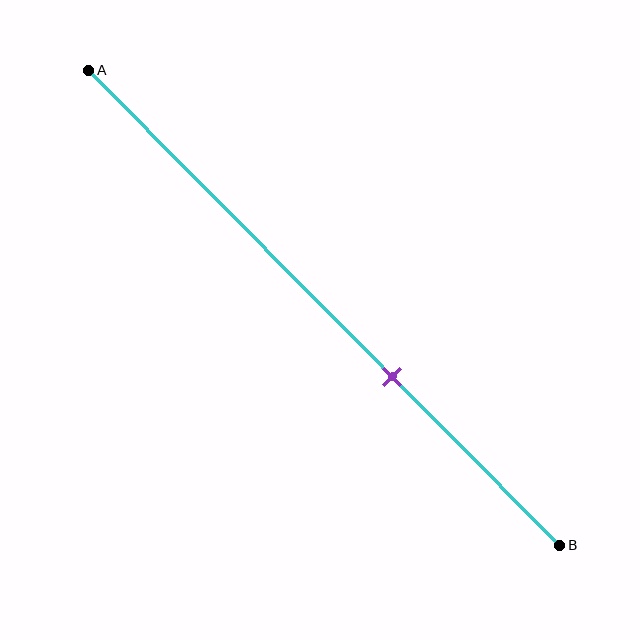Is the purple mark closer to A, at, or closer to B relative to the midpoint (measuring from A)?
The purple mark is closer to point B than the midpoint of segment AB.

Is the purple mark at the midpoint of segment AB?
No, the mark is at about 65% from A, not at the 50% midpoint.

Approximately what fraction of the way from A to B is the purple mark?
The purple mark is approximately 65% of the way from A to B.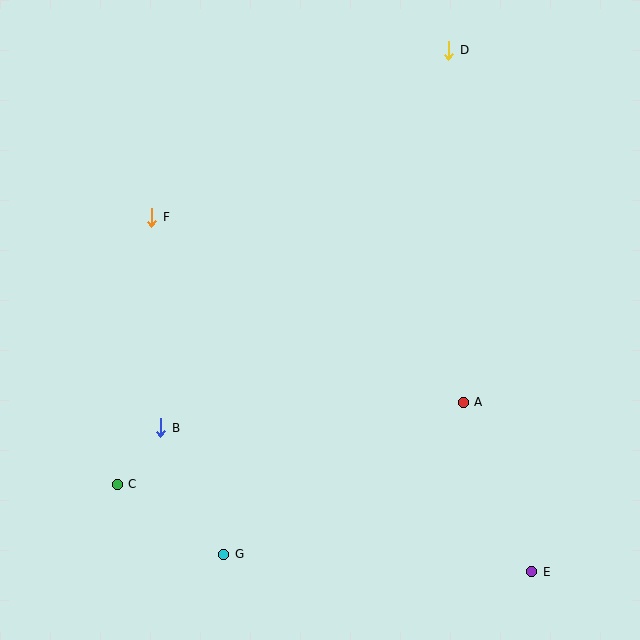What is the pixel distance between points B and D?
The distance between B and D is 475 pixels.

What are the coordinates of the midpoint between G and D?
The midpoint between G and D is at (336, 302).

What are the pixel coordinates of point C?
Point C is at (117, 484).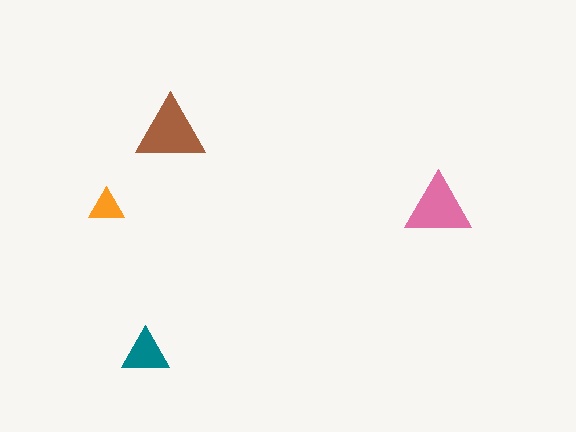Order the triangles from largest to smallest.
the brown one, the pink one, the teal one, the orange one.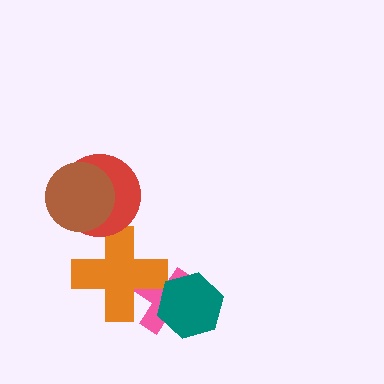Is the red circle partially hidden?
Yes, it is partially covered by another shape.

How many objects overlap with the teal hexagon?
1 object overlaps with the teal hexagon.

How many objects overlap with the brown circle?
1 object overlaps with the brown circle.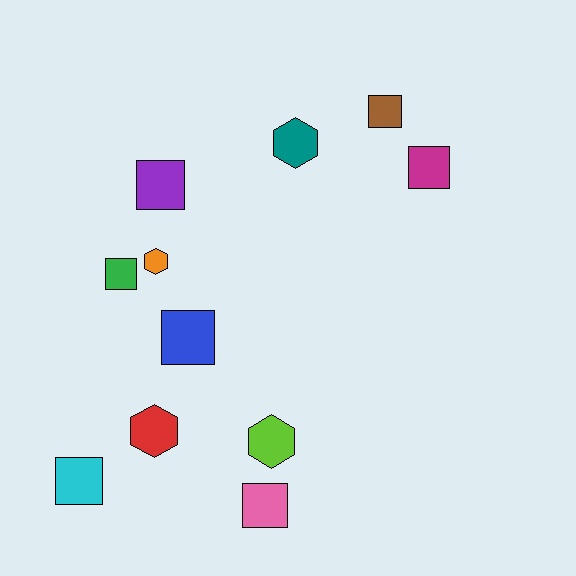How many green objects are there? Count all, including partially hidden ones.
There is 1 green object.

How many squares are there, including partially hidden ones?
There are 7 squares.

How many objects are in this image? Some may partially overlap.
There are 11 objects.